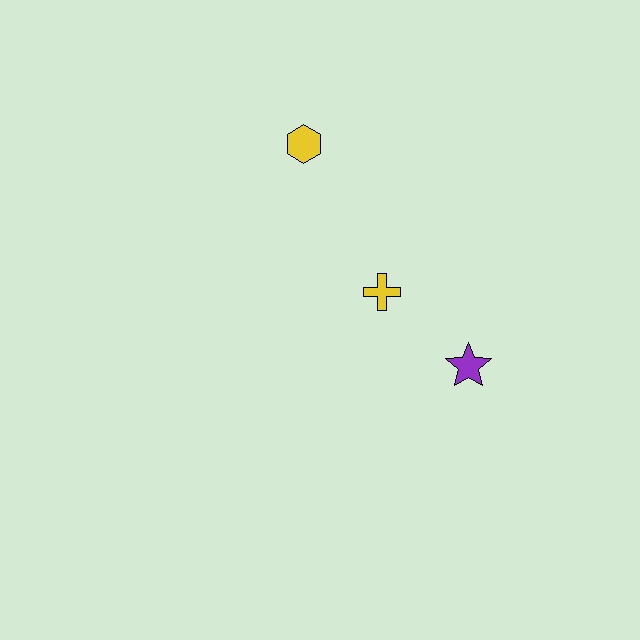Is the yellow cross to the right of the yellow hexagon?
Yes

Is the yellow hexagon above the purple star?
Yes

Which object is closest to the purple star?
The yellow cross is closest to the purple star.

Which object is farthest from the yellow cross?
The yellow hexagon is farthest from the yellow cross.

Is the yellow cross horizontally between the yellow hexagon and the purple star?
Yes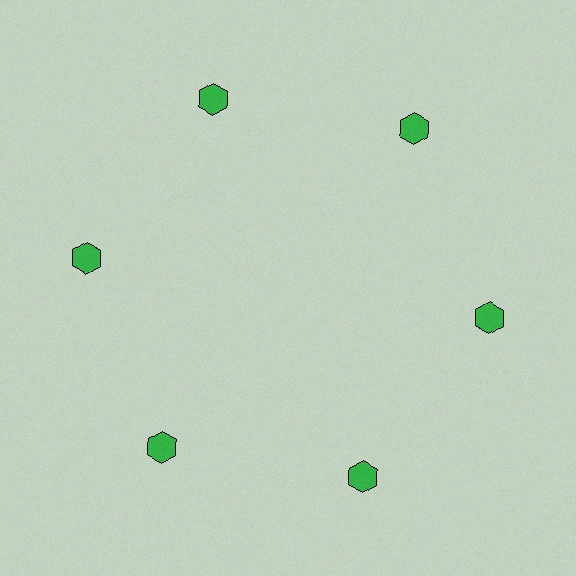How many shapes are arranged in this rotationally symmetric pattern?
There are 6 shapes, arranged in 6 groups of 1.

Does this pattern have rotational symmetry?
Yes, this pattern has 6-fold rotational symmetry. It looks the same after rotating 60 degrees around the center.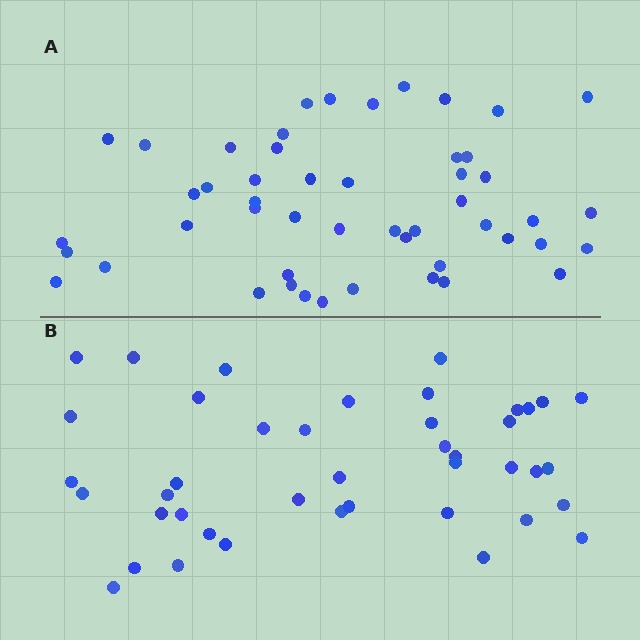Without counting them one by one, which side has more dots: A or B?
Region A (the top region) has more dots.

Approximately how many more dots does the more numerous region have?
Region A has roughly 8 or so more dots than region B.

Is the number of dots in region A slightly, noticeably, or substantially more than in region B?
Region A has only slightly more — the two regions are fairly close. The ratio is roughly 1.2 to 1.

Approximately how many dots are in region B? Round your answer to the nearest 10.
About 40 dots. (The exact count is 42, which rounds to 40.)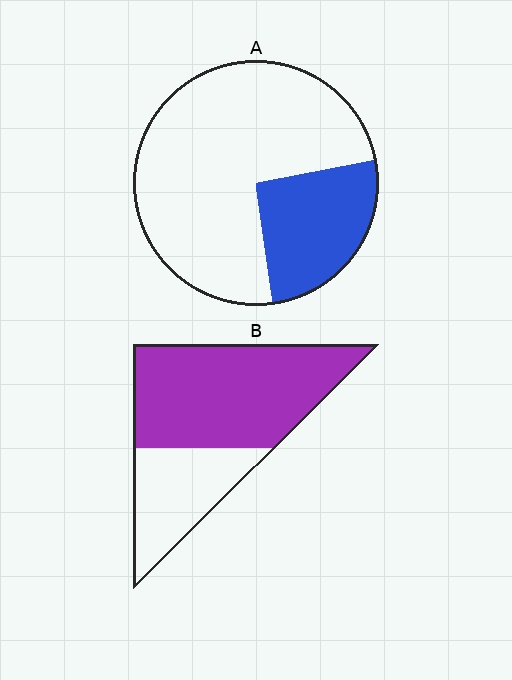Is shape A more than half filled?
No.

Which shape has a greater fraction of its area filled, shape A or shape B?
Shape B.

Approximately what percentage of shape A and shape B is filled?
A is approximately 25% and B is approximately 65%.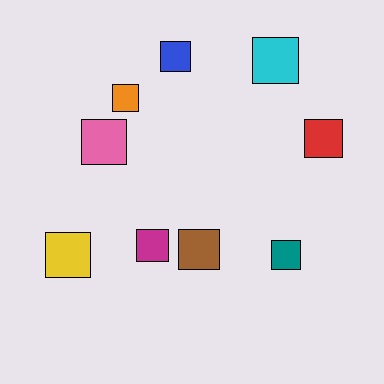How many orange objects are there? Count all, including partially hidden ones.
There is 1 orange object.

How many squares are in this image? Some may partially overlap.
There are 9 squares.